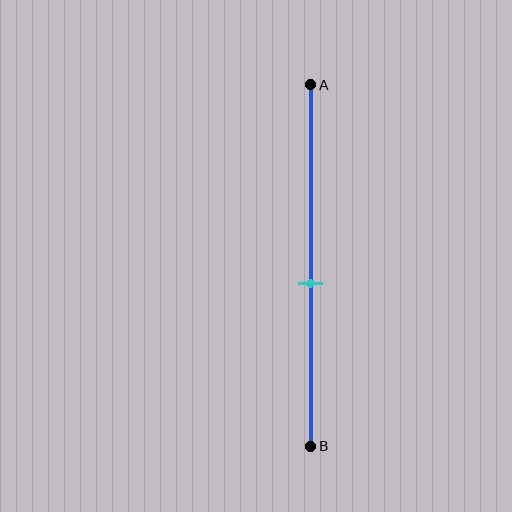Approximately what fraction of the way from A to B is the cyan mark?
The cyan mark is approximately 55% of the way from A to B.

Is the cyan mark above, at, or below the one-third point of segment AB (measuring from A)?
The cyan mark is below the one-third point of segment AB.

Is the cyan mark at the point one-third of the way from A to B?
No, the mark is at about 55% from A, not at the 33% one-third point.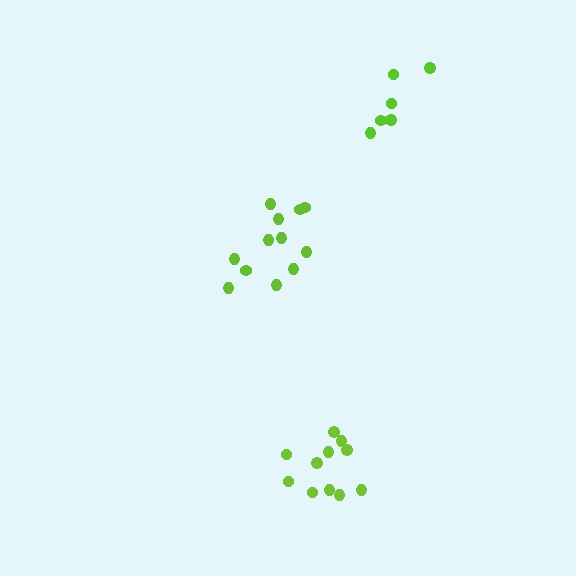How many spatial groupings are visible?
There are 3 spatial groupings.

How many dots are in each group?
Group 1: 12 dots, Group 2: 6 dots, Group 3: 11 dots (29 total).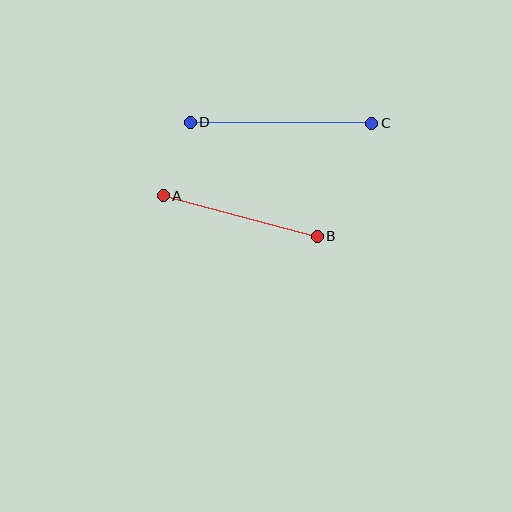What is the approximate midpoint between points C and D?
The midpoint is at approximately (281, 123) pixels.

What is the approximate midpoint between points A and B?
The midpoint is at approximately (240, 216) pixels.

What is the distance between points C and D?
The distance is approximately 182 pixels.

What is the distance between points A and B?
The distance is approximately 159 pixels.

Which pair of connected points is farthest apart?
Points C and D are farthest apart.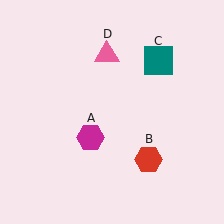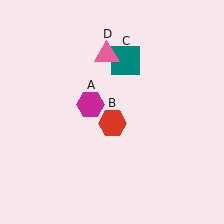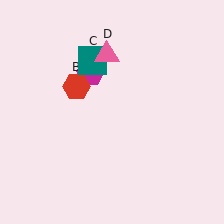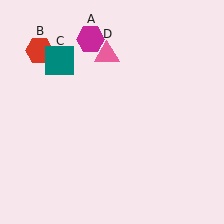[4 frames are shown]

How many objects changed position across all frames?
3 objects changed position: magenta hexagon (object A), red hexagon (object B), teal square (object C).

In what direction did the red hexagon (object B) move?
The red hexagon (object B) moved up and to the left.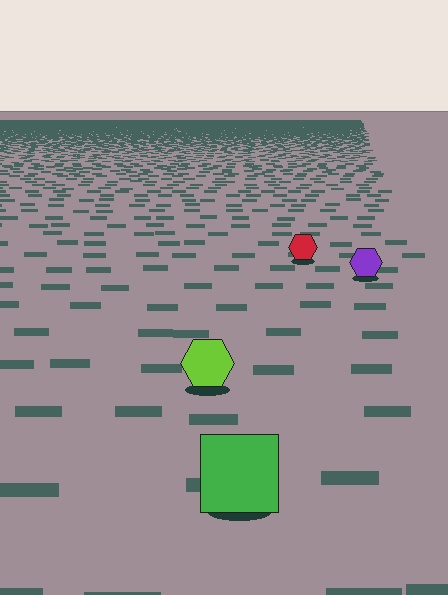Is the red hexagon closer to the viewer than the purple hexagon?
No. The purple hexagon is closer — you can tell from the texture gradient: the ground texture is coarser near it.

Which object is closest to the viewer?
The green square is closest. The texture marks near it are larger and more spread out.